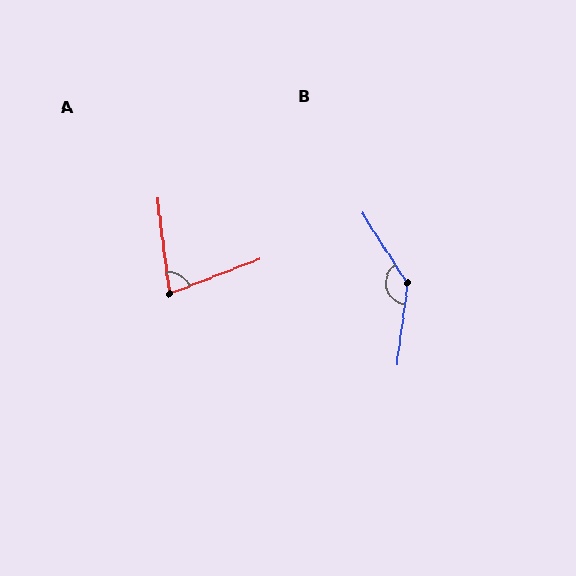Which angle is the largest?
B, at approximately 140 degrees.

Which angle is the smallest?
A, at approximately 76 degrees.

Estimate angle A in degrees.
Approximately 76 degrees.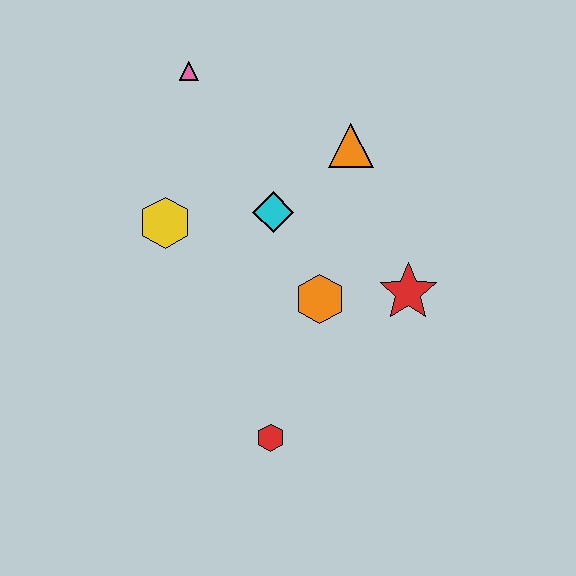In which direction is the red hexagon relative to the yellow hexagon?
The red hexagon is below the yellow hexagon.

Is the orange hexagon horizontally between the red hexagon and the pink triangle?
No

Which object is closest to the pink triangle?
The yellow hexagon is closest to the pink triangle.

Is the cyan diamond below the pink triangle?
Yes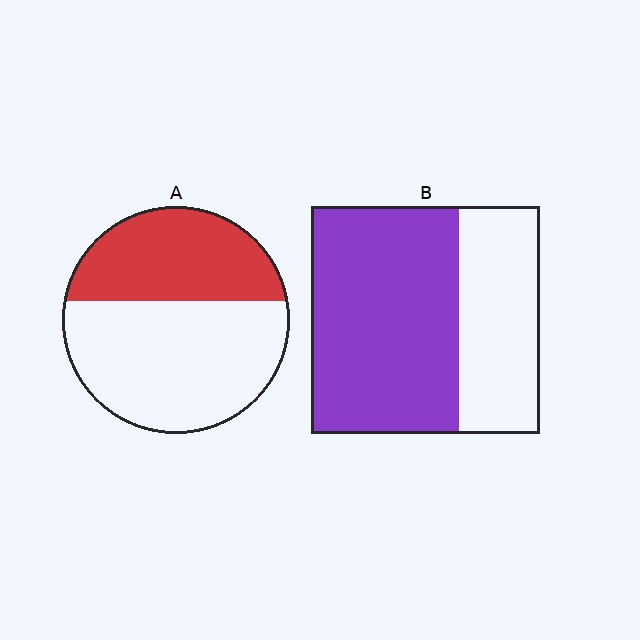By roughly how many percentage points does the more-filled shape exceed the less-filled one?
By roughly 25 percentage points (B over A).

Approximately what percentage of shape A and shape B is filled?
A is approximately 40% and B is approximately 65%.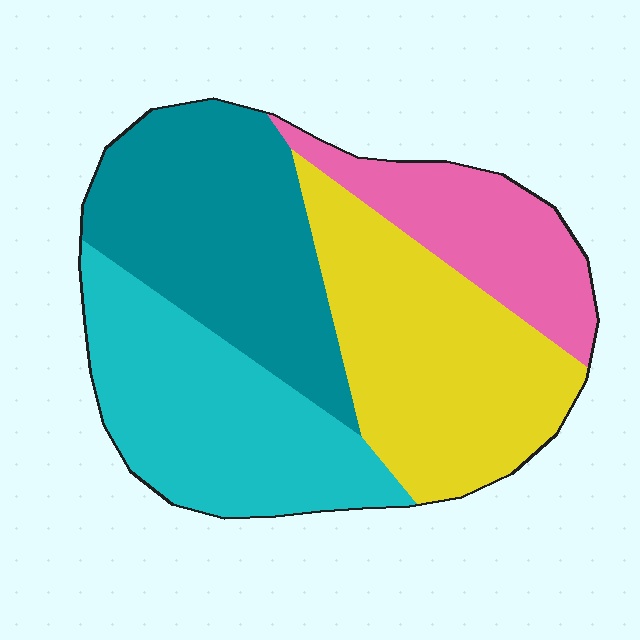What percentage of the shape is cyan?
Cyan covers around 25% of the shape.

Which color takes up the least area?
Pink, at roughly 15%.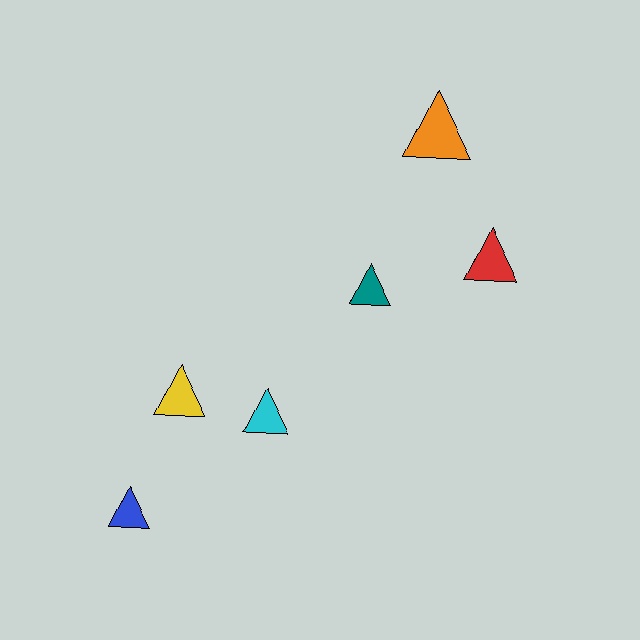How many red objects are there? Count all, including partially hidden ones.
There is 1 red object.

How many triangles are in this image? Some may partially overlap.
There are 6 triangles.